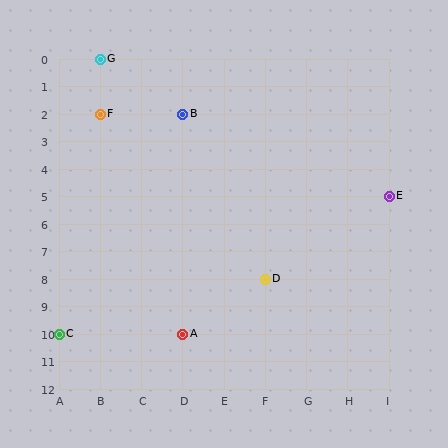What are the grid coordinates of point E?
Point E is at grid coordinates (I, 5).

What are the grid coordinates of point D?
Point D is at grid coordinates (F, 8).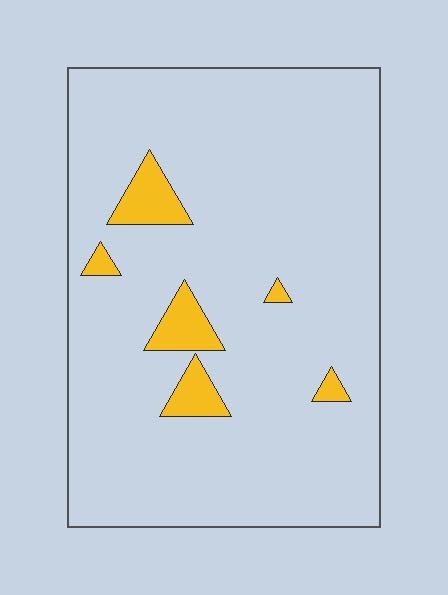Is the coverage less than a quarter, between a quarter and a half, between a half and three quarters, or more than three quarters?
Less than a quarter.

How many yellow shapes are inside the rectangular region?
6.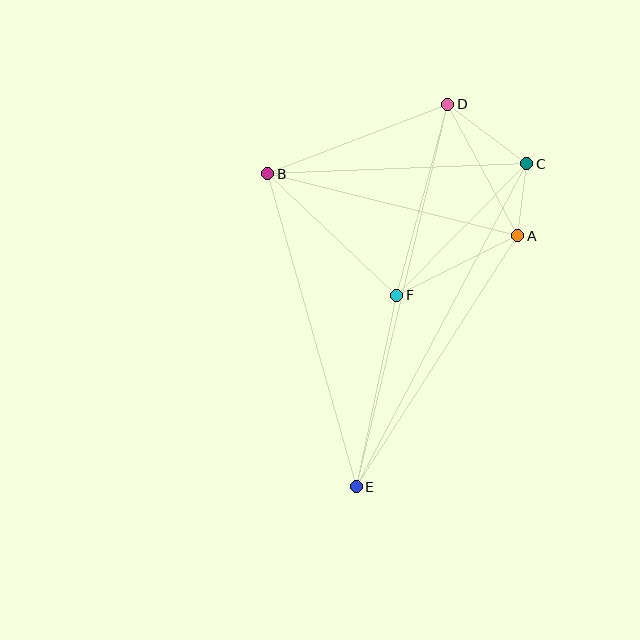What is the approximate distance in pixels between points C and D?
The distance between C and D is approximately 99 pixels.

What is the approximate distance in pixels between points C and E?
The distance between C and E is approximately 365 pixels.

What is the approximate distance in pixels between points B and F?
The distance between B and F is approximately 177 pixels.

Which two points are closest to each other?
Points A and C are closest to each other.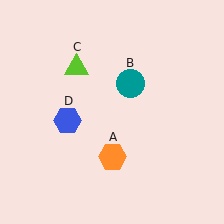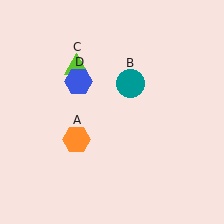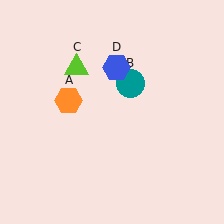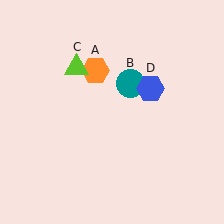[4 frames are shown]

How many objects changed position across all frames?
2 objects changed position: orange hexagon (object A), blue hexagon (object D).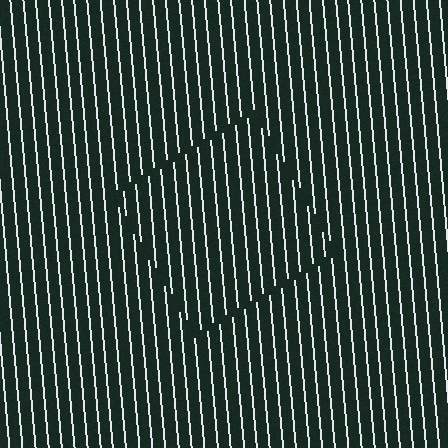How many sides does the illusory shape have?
4 sides — the line-ends trace a square.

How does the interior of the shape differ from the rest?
The interior of the shape contains the same grating, shifted by half a period — the contour is defined by the phase discontinuity where line-ends from the inner and outer gratings abut.